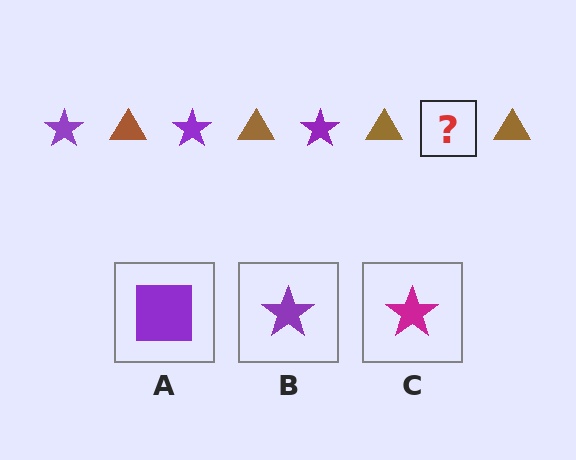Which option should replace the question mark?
Option B.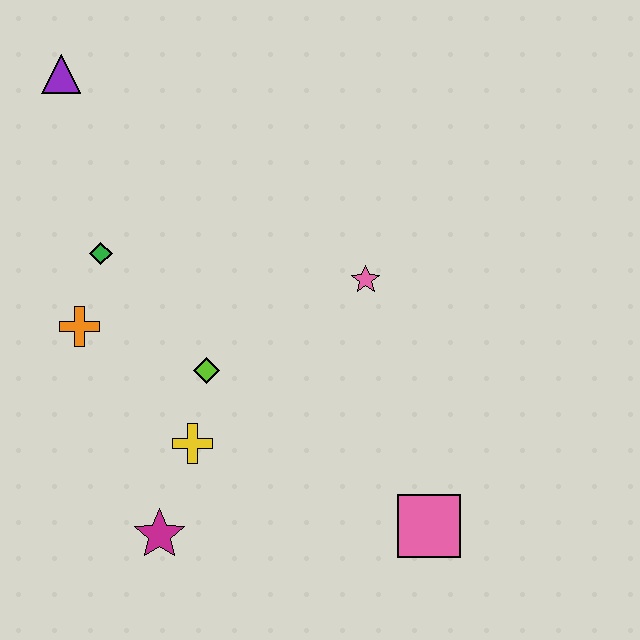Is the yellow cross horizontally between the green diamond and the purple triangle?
No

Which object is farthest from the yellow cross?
The purple triangle is farthest from the yellow cross.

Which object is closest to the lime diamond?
The yellow cross is closest to the lime diamond.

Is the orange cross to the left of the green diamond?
Yes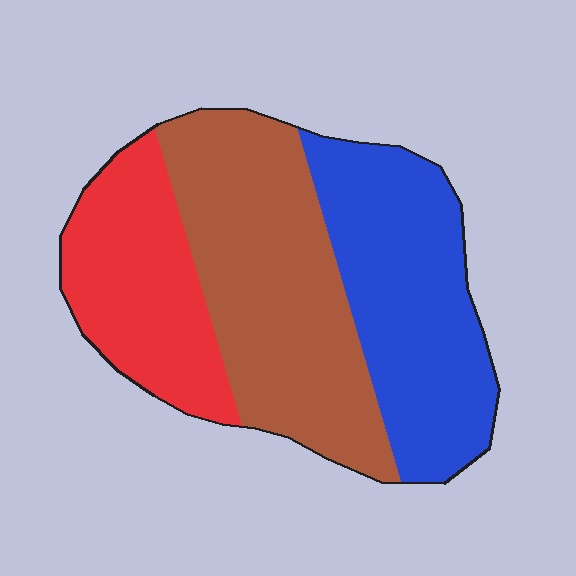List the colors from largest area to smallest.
From largest to smallest: brown, blue, red.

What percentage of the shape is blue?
Blue covers around 35% of the shape.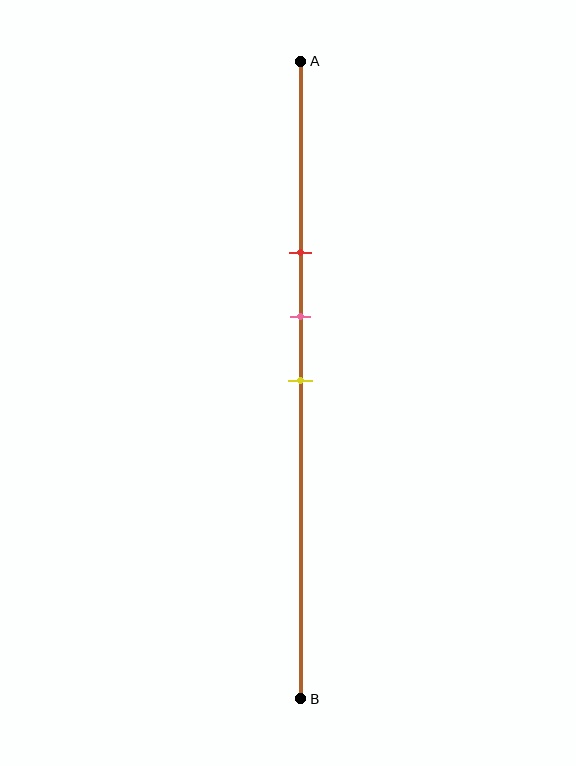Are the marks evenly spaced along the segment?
Yes, the marks are approximately evenly spaced.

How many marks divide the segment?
There are 3 marks dividing the segment.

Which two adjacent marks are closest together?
The pink and yellow marks are the closest adjacent pair.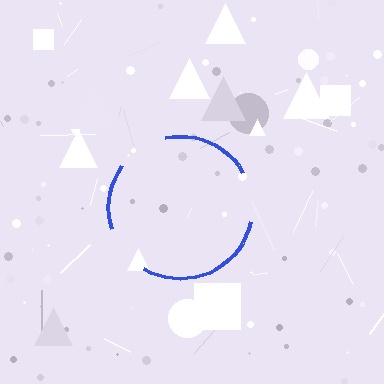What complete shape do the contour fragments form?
The contour fragments form a circle.